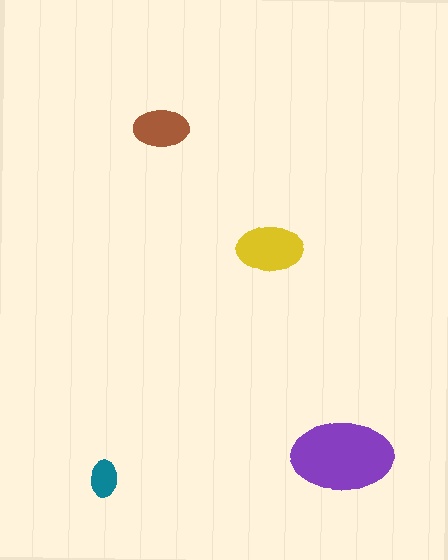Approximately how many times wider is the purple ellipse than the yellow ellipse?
About 1.5 times wider.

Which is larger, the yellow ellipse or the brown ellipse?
The yellow one.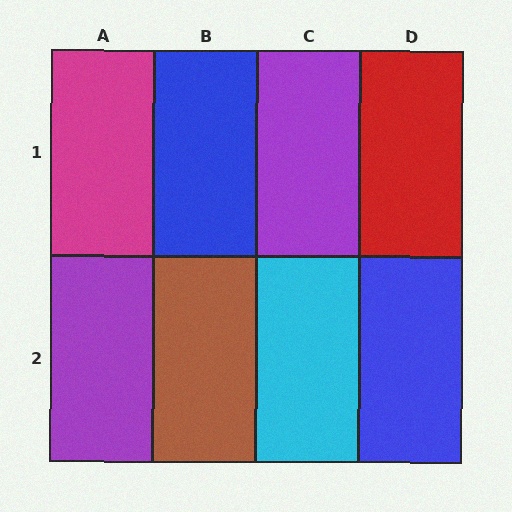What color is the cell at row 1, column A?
Magenta.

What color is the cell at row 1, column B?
Blue.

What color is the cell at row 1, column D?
Red.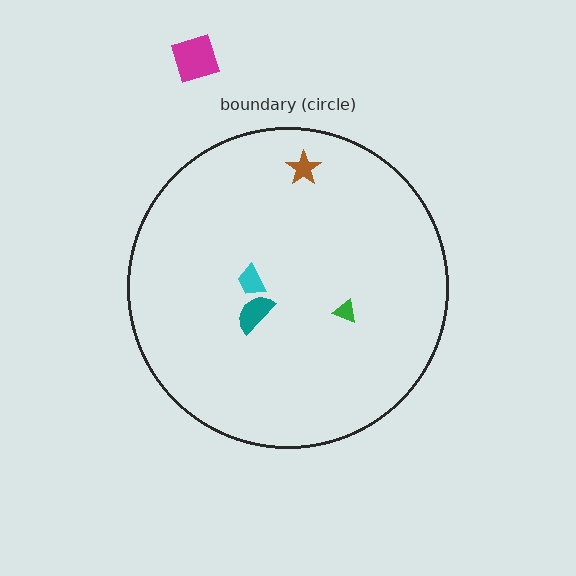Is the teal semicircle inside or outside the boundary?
Inside.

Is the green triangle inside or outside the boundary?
Inside.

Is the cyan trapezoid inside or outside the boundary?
Inside.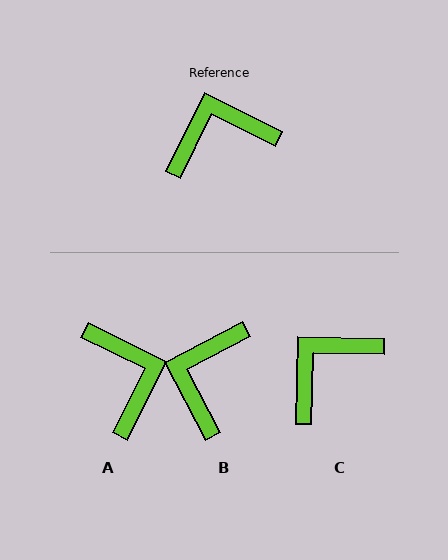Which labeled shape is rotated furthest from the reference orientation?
A, about 90 degrees away.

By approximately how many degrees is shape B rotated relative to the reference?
Approximately 54 degrees counter-clockwise.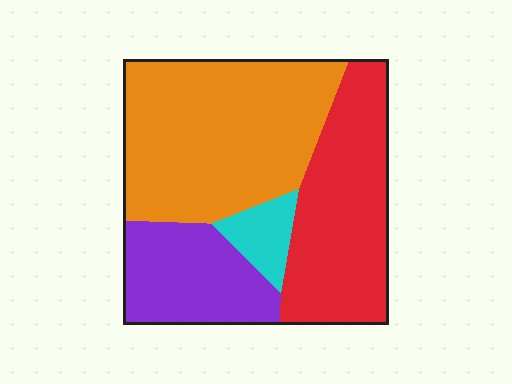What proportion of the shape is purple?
Purple covers around 20% of the shape.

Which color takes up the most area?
Orange, at roughly 45%.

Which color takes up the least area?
Cyan, at roughly 5%.